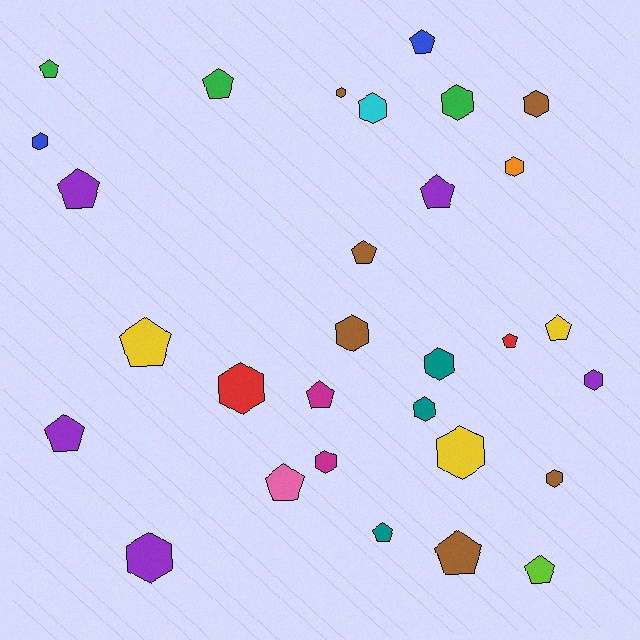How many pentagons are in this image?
There are 15 pentagons.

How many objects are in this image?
There are 30 objects.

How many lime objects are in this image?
There is 1 lime object.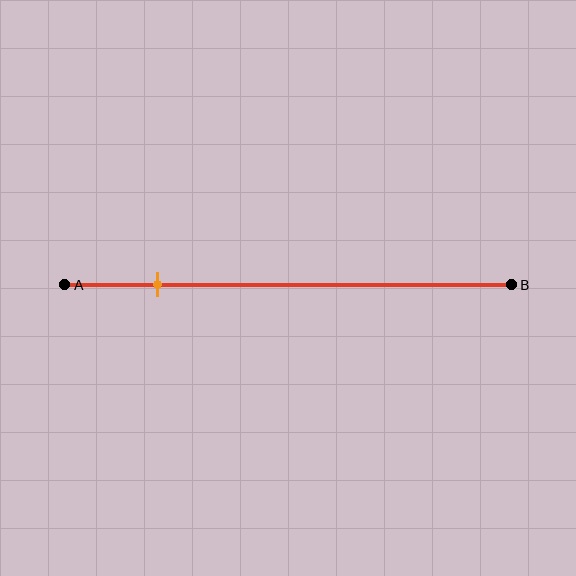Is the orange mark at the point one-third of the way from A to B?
No, the mark is at about 20% from A, not at the 33% one-third point.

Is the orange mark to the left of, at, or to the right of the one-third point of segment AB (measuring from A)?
The orange mark is to the left of the one-third point of segment AB.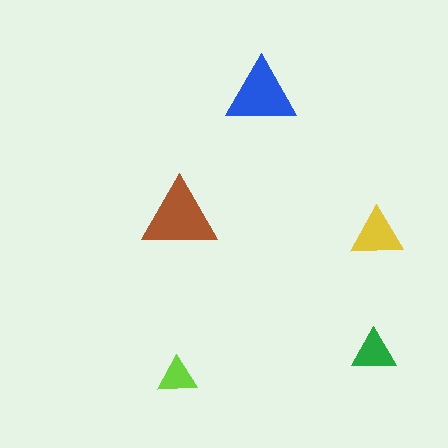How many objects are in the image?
There are 5 objects in the image.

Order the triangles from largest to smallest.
the brown one, the blue one, the yellow one, the green one, the lime one.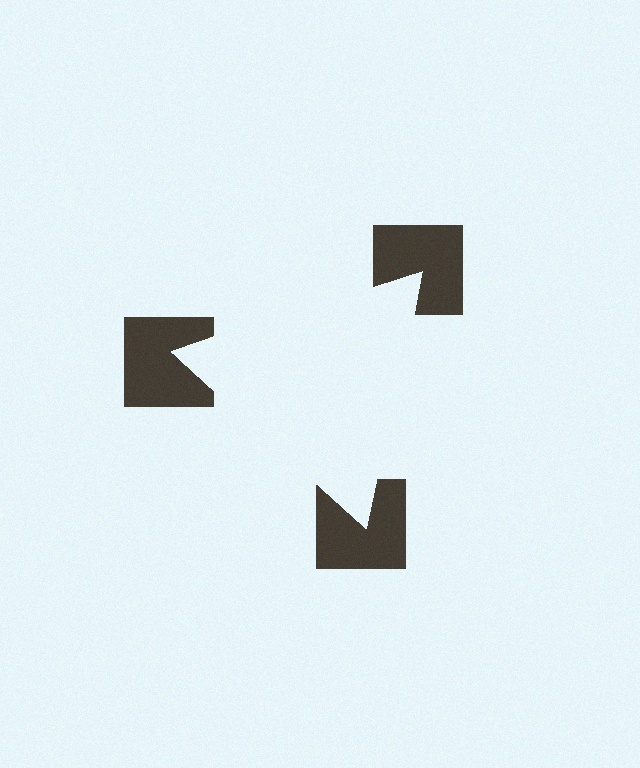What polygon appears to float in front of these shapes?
An illusory triangle — its edges are inferred from the aligned wedge cuts in the notched squares, not physically drawn.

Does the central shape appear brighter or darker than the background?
It typically appears slightly brighter than the background, even though no actual brightness change is drawn.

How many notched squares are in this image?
There are 3 — one at each vertex of the illusory triangle.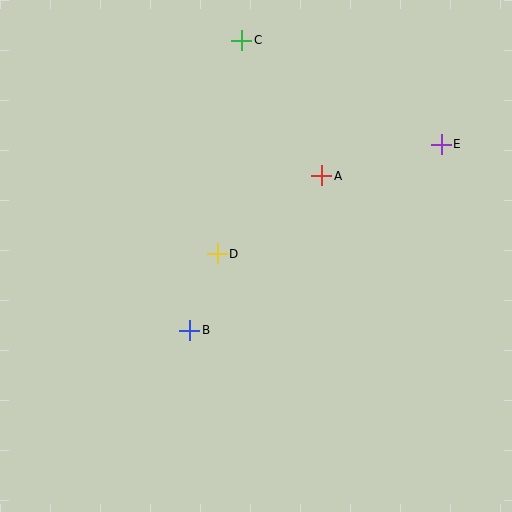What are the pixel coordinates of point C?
Point C is at (242, 40).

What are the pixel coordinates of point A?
Point A is at (322, 176).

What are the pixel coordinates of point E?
Point E is at (441, 144).